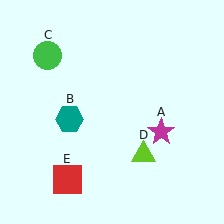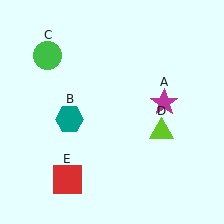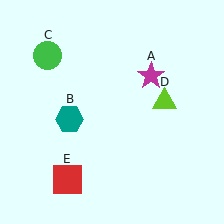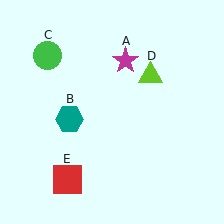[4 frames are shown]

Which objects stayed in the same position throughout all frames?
Teal hexagon (object B) and green circle (object C) and red square (object E) remained stationary.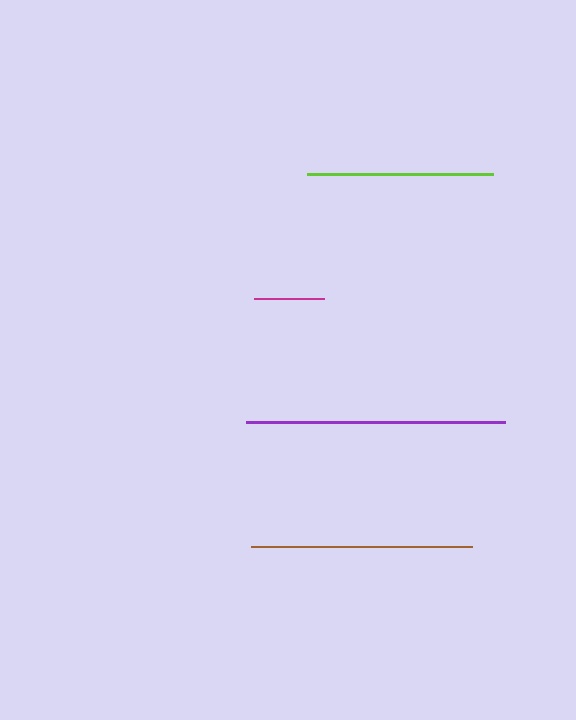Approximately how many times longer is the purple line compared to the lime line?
The purple line is approximately 1.4 times the length of the lime line.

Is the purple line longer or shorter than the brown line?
The purple line is longer than the brown line.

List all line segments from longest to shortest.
From longest to shortest: purple, brown, lime, magenta.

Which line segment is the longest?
The purple line is the longest at approximately 259 pixels.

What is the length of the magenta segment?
The magenta segment is approximately 69 pixels long.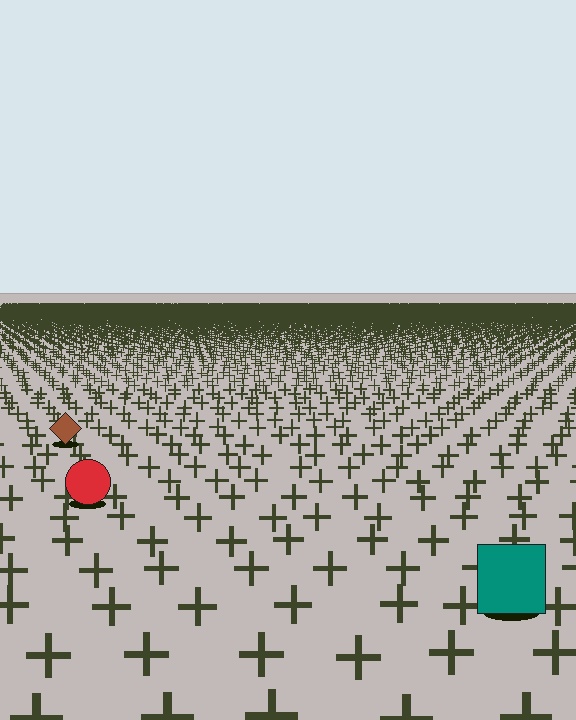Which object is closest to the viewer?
The teal square is closest. The texture marks near it are larger and more spread out.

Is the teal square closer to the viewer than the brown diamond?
Yes. The teal square is closer — you can tell from the texture gradient: the ground texture is coarser near it.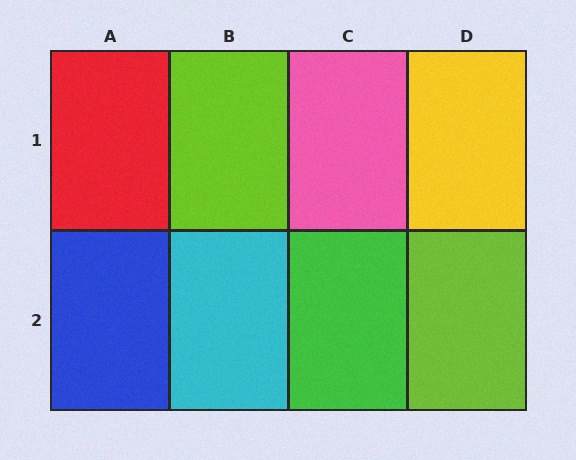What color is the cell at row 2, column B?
Cyan.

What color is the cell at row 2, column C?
Green.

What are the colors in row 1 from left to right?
Red, lime, pink, yellow.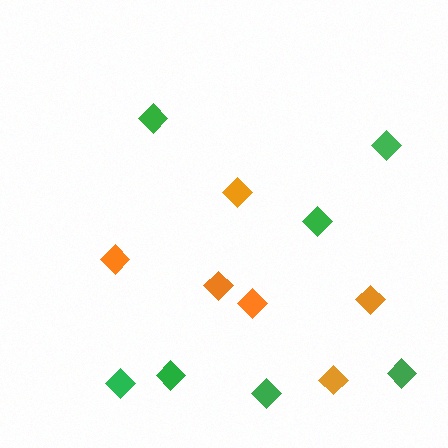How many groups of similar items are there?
There are 2 groups: one group of orange diamonds (6) and one group of green diamonds (7).